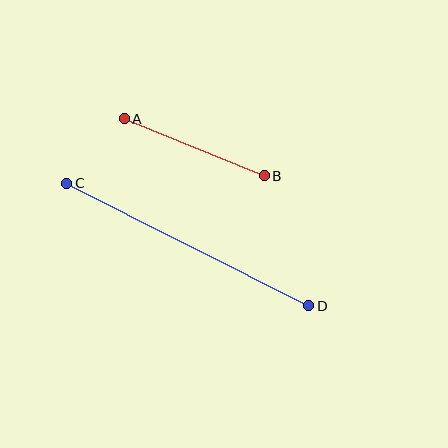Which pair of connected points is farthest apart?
Points C and D are farthest apart.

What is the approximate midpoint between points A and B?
The midpoint is at approximately (194, 147) pixels.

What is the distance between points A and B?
The distance is approximately 151 pixels.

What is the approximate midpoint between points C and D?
The midpoint is at approximately (188, 244) pixels.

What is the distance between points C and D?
The distance is approximately 271 pixels.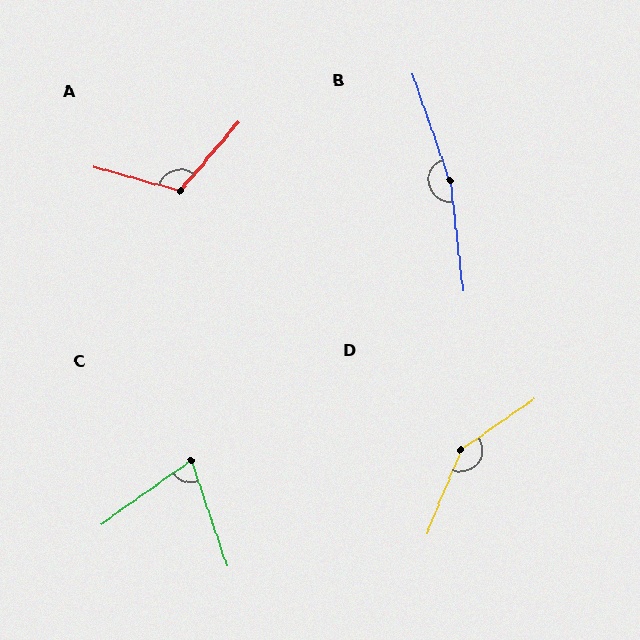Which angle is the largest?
B, at approximately 167 degrees.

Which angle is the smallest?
C, at approximately 73 degrees.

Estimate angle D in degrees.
Approximately 147 degrees.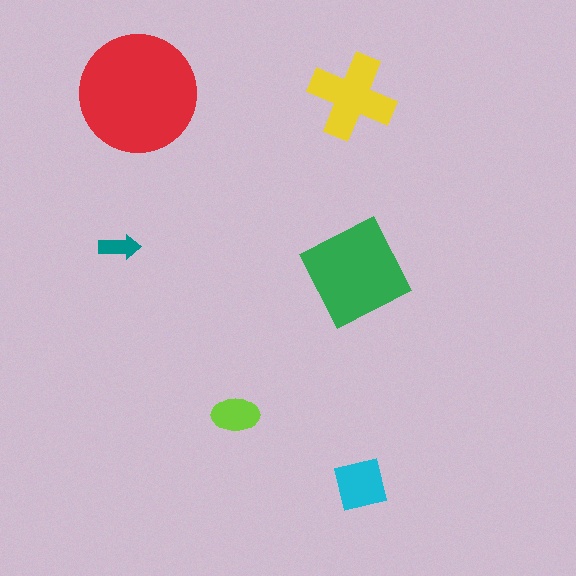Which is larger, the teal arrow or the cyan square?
The cyan square.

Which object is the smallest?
The teal arrow.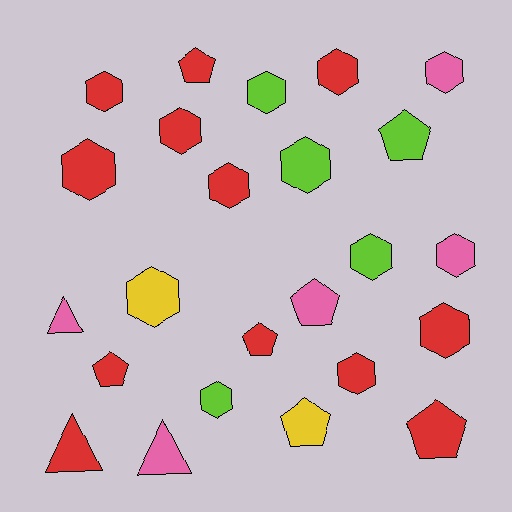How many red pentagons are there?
There are 4 red pentagons.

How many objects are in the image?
There are 24 objects.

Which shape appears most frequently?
Hexagon, with 14 objects.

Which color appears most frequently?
Red, with 12 objects.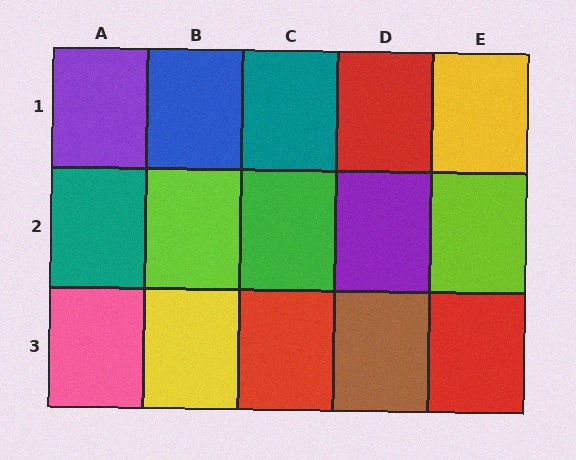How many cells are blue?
1 cell is blue.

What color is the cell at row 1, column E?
Yellow.